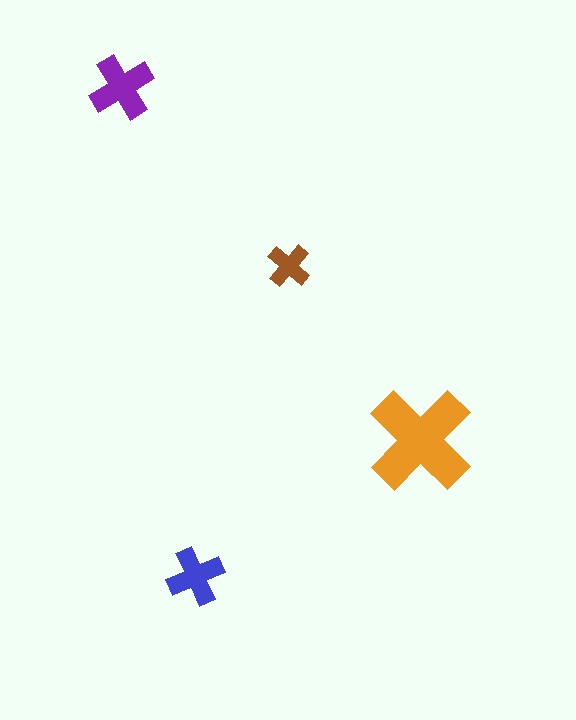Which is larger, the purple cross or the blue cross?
The purple one.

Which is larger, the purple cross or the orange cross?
The orange one.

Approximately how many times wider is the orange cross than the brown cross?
About 2.5 times wider.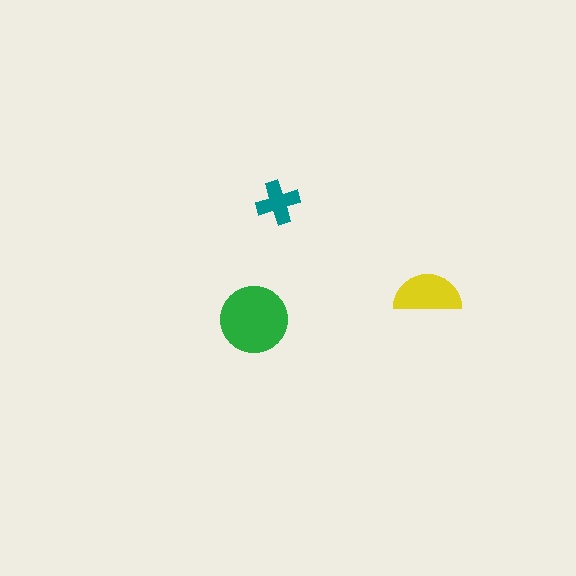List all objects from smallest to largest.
The teal cross, the yellow semicircle, the green circle.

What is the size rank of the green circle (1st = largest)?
1st.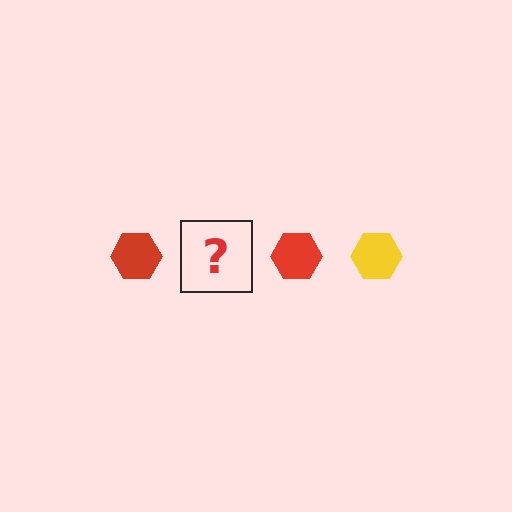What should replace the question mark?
The question mark should be replaced with a yellow hexagon.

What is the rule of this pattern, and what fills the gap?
The rule is that the pattern cycles through red, yellow hexagons. The gap should be filled with a yellow hexagon.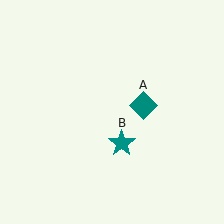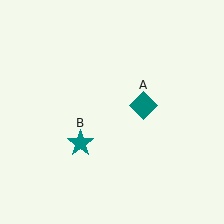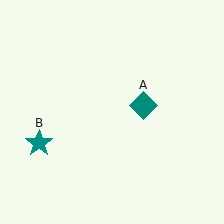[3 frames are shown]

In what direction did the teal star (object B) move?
The teal star (object B) moved left.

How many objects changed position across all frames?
1 object changed position: teal star (object B).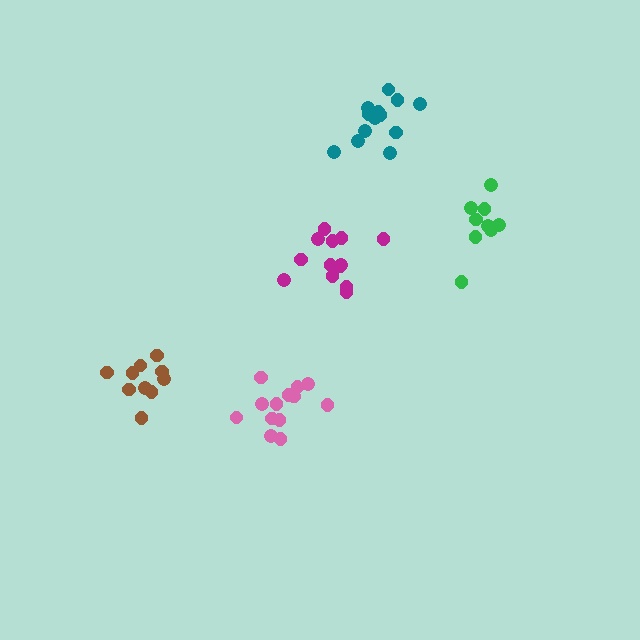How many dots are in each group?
Group 1: 10 dots, Group 2: 9 dots, Group 3: 13 dots, Group 4: 13 dots, Group 5: 13 dots (58 total).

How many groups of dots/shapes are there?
There are 5 groups.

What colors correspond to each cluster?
The clusters are colored: brown, green, magenta, pink, teal.